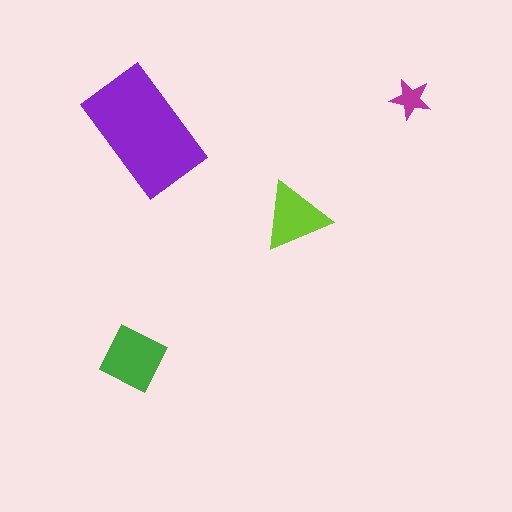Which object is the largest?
The purple rectangle.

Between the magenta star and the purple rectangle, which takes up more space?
The purple rectangle.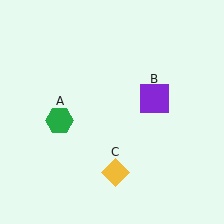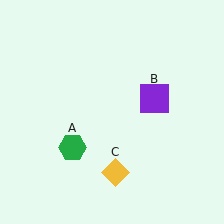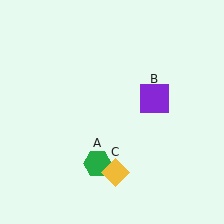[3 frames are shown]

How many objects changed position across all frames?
1 object changed position: green hexagon (object A).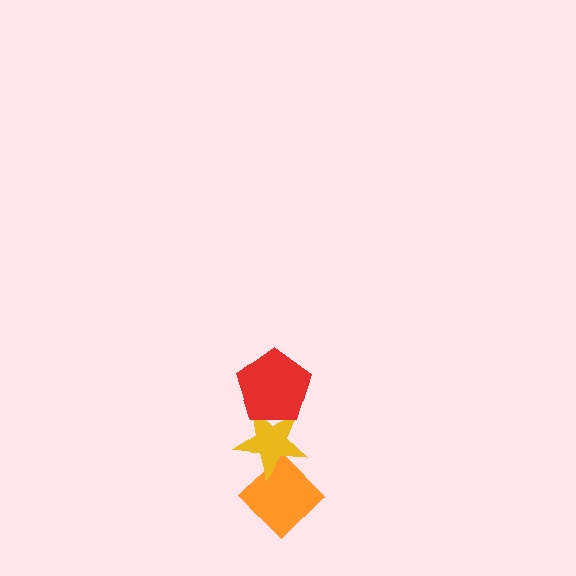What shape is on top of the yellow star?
The red pentagon is on top of the yellow star.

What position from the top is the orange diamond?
The orange diamond is 3rd from the top.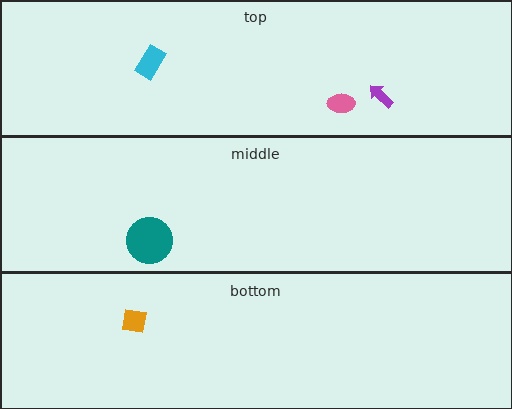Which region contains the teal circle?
The middle region.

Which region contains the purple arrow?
The top region.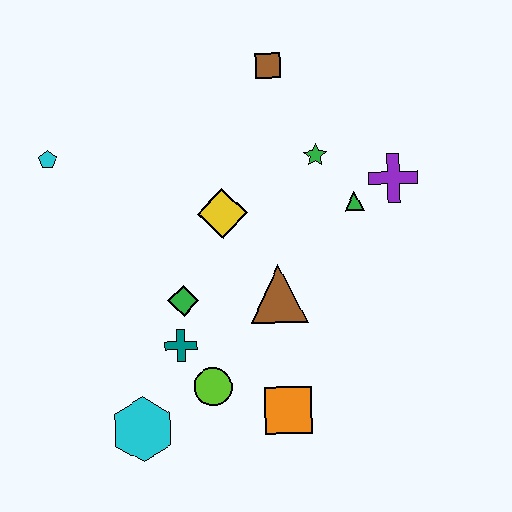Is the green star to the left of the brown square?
No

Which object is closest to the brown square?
The green star is closest to the brown square.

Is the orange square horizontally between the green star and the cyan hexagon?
Yes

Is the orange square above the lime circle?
No